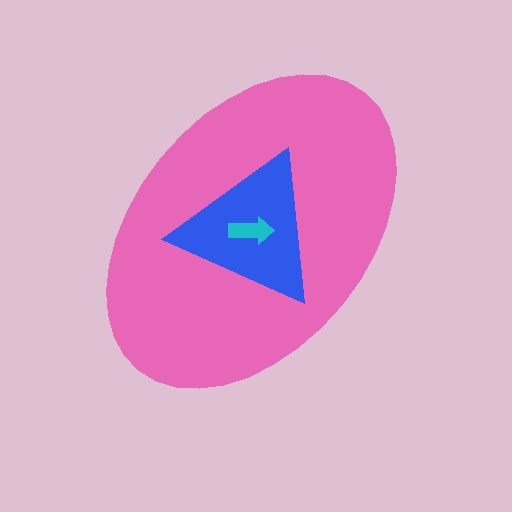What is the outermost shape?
The pink ellipse.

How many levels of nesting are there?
3.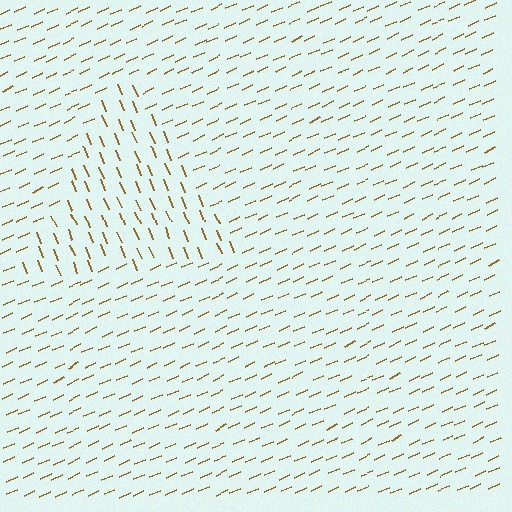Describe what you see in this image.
The image is filled with small brown line segments. A triangle region in the image has lines oriented differently from the surrounding lines, creating a visible texture boundary.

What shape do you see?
I see a triangle.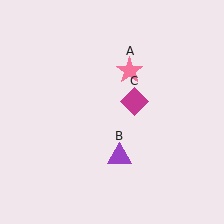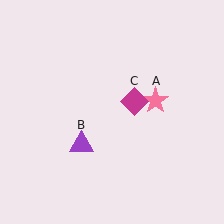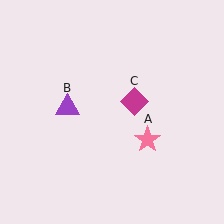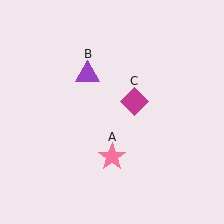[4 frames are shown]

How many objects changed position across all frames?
2 objects changed position: pink star (object A), purple triangle (object B).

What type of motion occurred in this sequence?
The pink star (object A), purple triangle (object B) rotated clockwise around the center of the scene.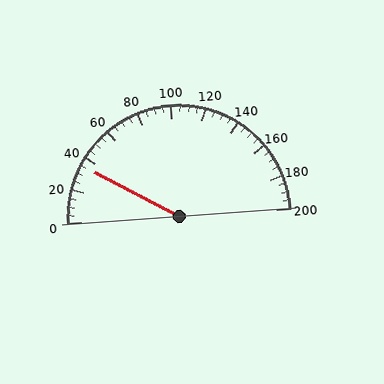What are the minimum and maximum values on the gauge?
The gauge ranges from 0 to 200.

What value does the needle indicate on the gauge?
The needle indicates approximately 35.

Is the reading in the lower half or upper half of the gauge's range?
The reading is in the lower half of the range (0 to 200).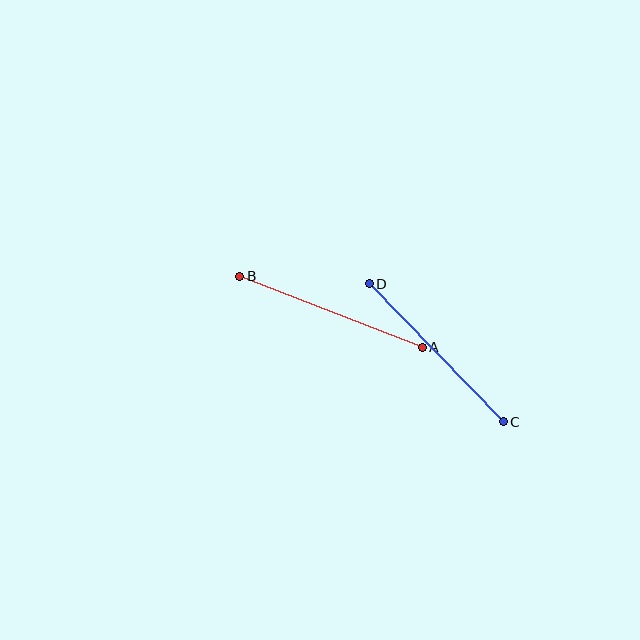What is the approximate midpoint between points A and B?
The midpoint is at approximately (331, 312) pixels.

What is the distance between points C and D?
The distance is approximately 193 pixels.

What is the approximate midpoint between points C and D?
The midpoint is at approximately (436, 353) pixels.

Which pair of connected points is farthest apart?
Points A and B are farthest apart.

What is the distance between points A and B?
The distance is approximately 196 pixels.